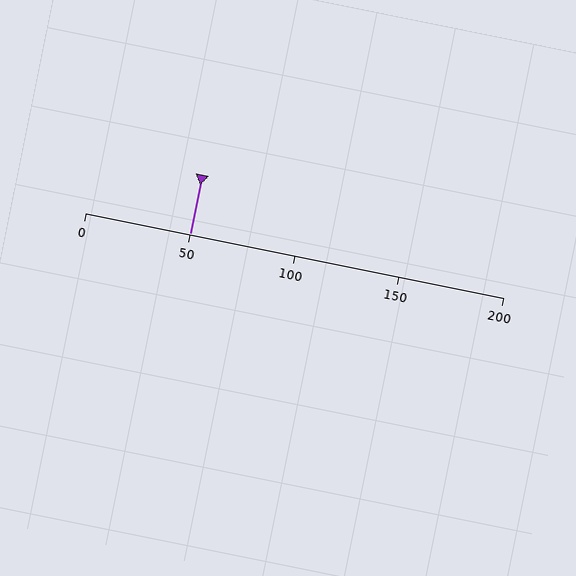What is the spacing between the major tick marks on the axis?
The major ticks are spaced 50 apart.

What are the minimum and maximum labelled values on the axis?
The axis runs from 0 to 200.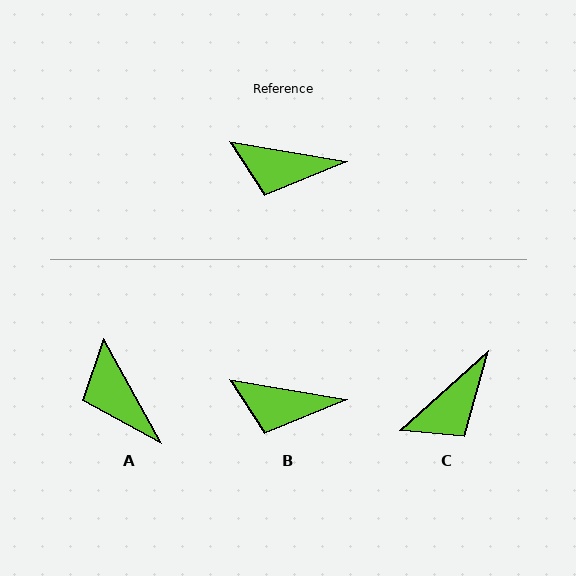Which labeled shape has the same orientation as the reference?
B.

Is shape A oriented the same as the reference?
No, it is off by about 51 degrees.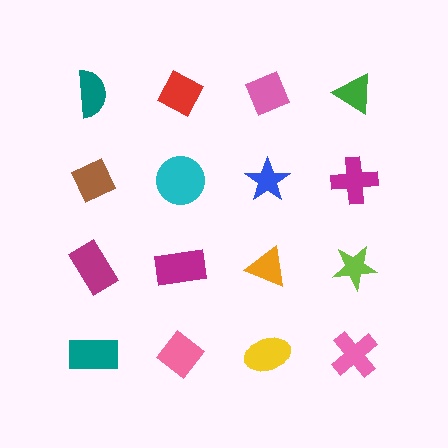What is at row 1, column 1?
A teal semicircle.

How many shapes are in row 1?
4 shapes.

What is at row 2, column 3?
A blue star.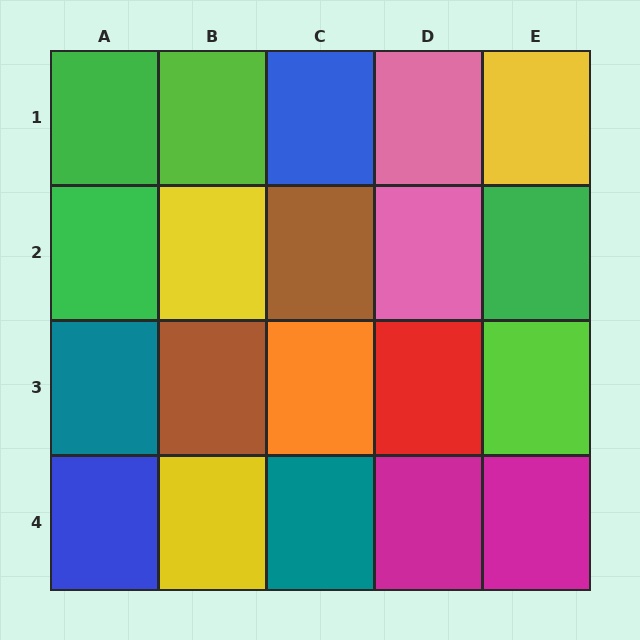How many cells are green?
3 cells are green.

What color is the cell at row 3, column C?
Orange.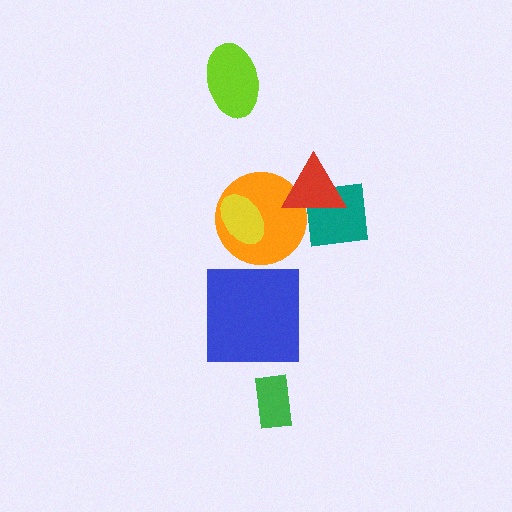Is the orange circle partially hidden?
Yes, it is partially covered by another shape.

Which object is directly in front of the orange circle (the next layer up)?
The yellow ellipse is directly in front of the orange circle.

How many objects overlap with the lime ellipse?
0 objects overlap with the lime ellipse.